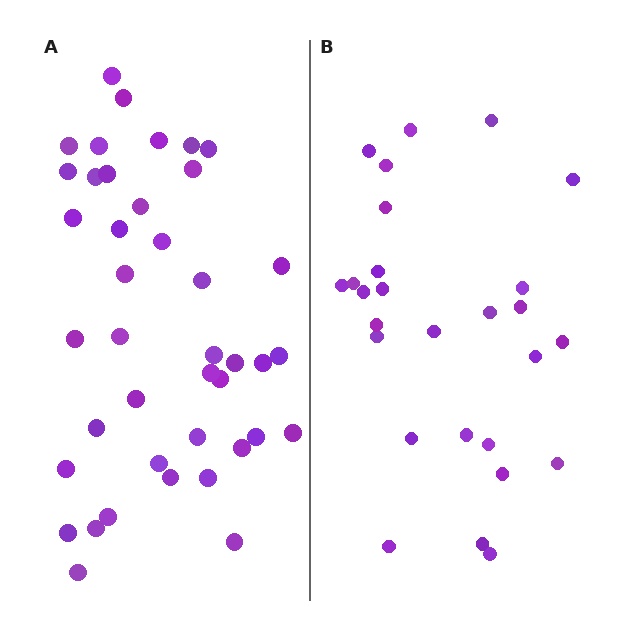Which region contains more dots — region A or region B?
Region A (the left region) has more dots.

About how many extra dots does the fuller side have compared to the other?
Region A has approximately 15 more dots than region B.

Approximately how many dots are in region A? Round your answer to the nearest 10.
About 40 dots. (The exact count is 41, which rounds to 40.)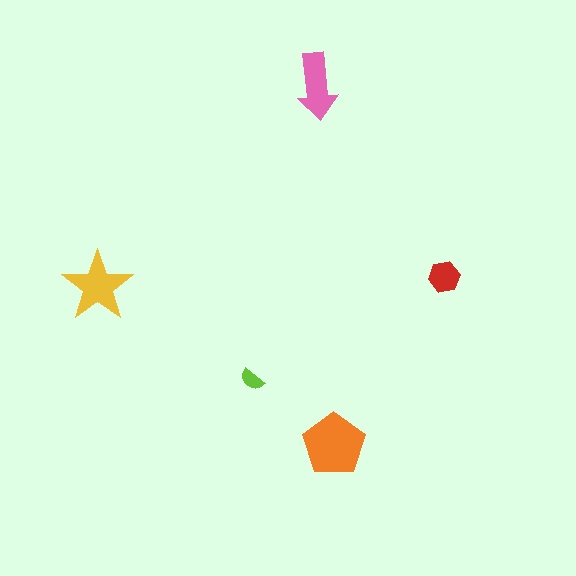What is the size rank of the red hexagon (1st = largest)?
4th.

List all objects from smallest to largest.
The lime semicircle, the red hexagon, the pink arrow, the yellow star, the orange pentagon.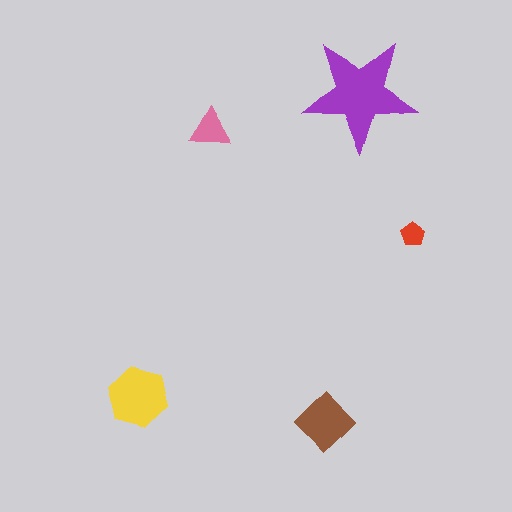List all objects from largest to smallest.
The purple star, the yellow hexagon, the brown diamond, the pink triangle, the red pentagon.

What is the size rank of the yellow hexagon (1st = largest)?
2nd.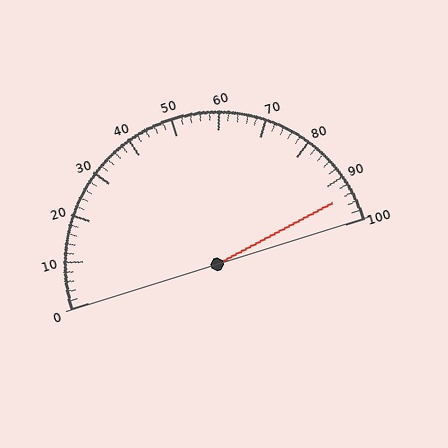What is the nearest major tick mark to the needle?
The nearest major tick mark is 90.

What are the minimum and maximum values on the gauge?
The gauge ranges from 0 to 100.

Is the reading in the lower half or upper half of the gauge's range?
The reading is in the upper half of the range (0 to 100).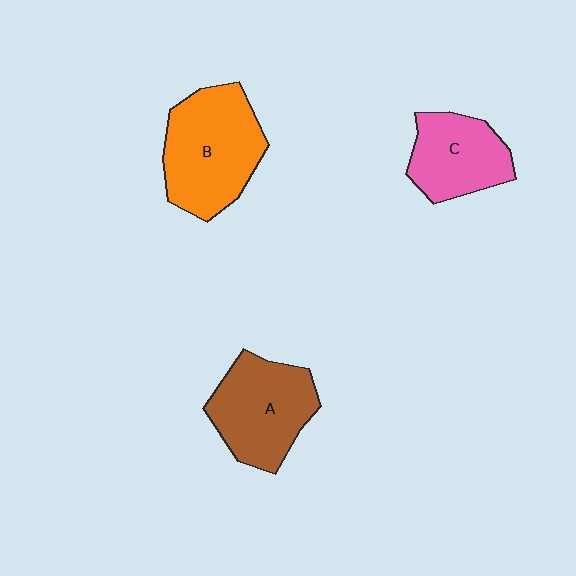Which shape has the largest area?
Shape B (orange).